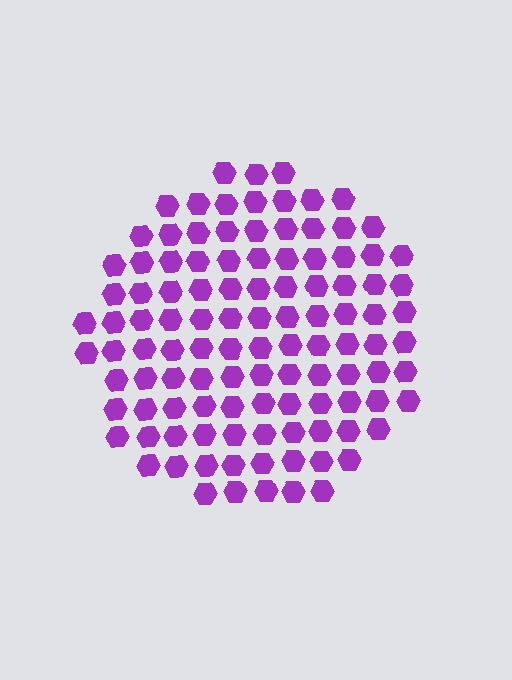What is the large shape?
The large shape is a circle.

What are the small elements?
The small elements are hexagons.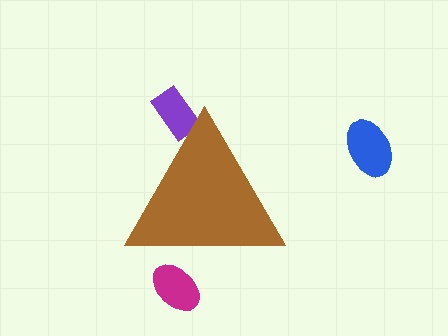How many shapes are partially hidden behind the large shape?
2 shapes are partially hidden.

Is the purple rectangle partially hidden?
Yes, the purple rectangle is partially hidden behind the brown triangle.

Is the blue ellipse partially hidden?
No, the blue ellipse is fully visible.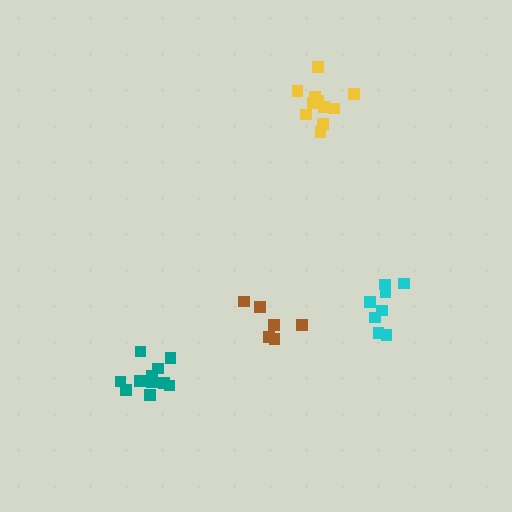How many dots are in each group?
Group 1: 6 dots, Group 2: 11 dots, Group 3: 8 dots, Group 4: 11 dots (36 total).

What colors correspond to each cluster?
The clusters are colored: brown, teal, cyan, yellow.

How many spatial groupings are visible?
There are 4 spatial groupings.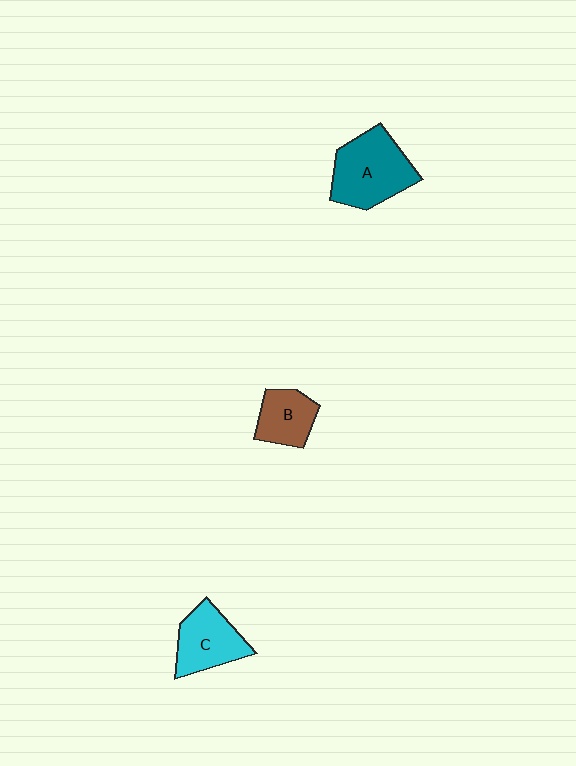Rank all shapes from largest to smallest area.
From largest to smallest: A (teal), C (cyan), B (brown).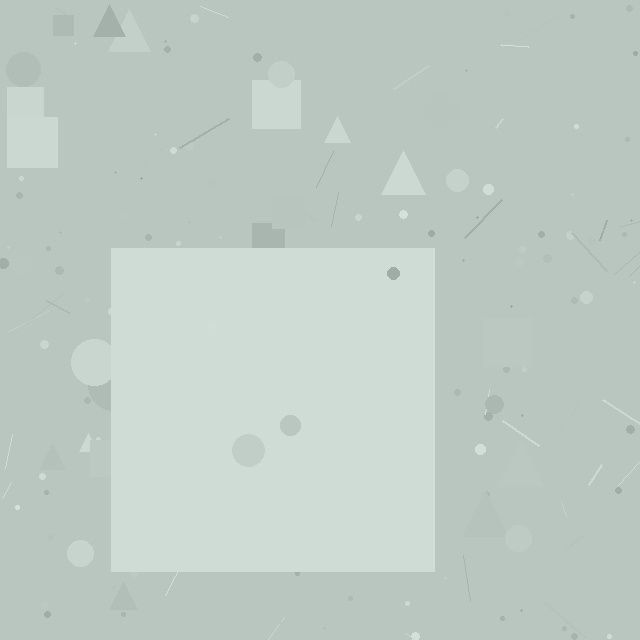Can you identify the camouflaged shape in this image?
The camouflaged shape is a square.